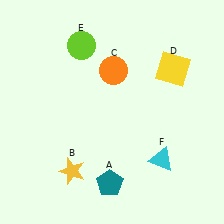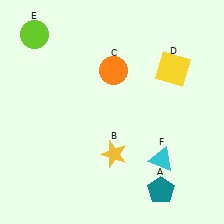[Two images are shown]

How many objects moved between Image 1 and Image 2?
3 objects moved between the two images.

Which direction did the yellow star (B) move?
The yellow star (B) moved right.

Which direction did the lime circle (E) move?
The lime circle (E) moved left.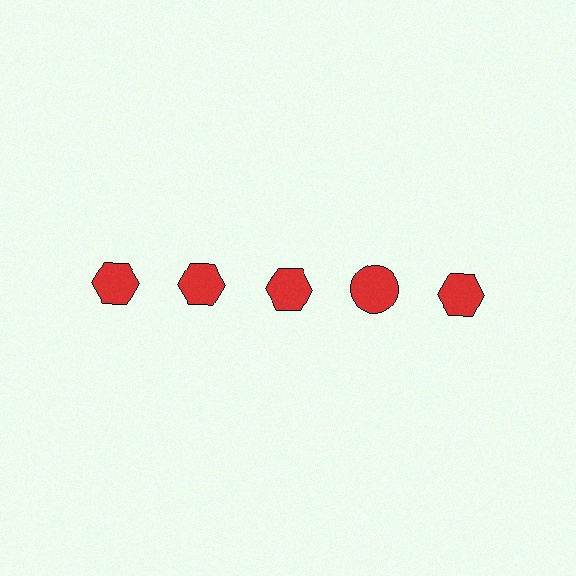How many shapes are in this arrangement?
There are 5 shapes arranged in a grid pattern.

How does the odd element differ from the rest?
It has a different shape: circle instead of hexagon.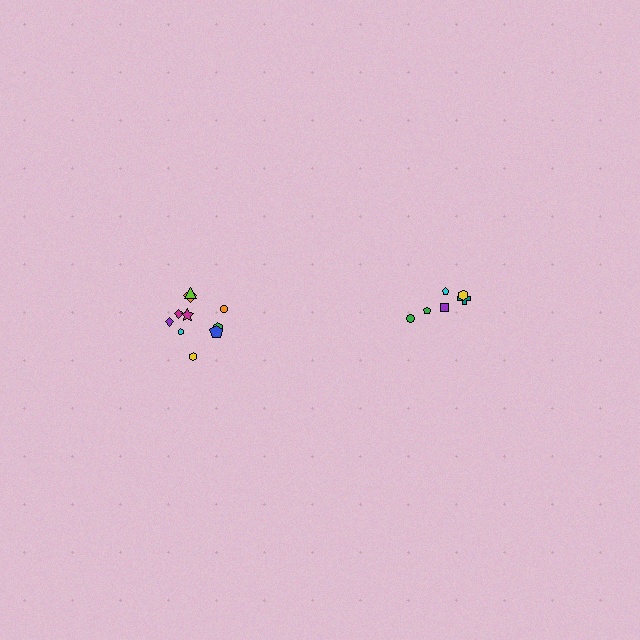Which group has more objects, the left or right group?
The left group.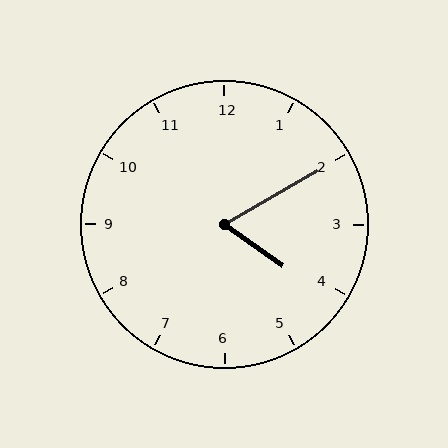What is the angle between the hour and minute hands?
Approximately 65 degrees.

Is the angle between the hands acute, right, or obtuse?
It is acute.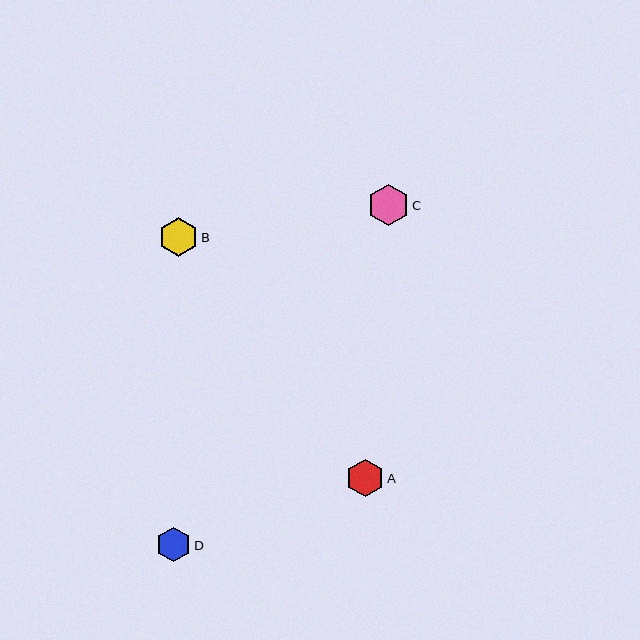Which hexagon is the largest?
Hexagon C is the largest with a size of approximately 41 pixels.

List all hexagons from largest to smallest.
From largest to smallest: C, B, A, D.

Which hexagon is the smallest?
Hexagon D is the smallest with a size of approximately 35 pixels.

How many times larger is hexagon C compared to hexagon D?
Hexagon C is approximately 1.2 times the size of hexagon D.